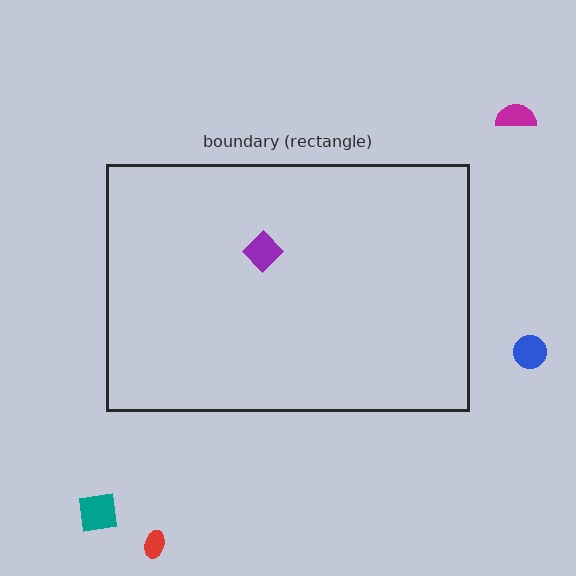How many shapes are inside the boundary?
1 inside, 4 outside.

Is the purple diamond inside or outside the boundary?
Inside.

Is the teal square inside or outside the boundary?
Outside.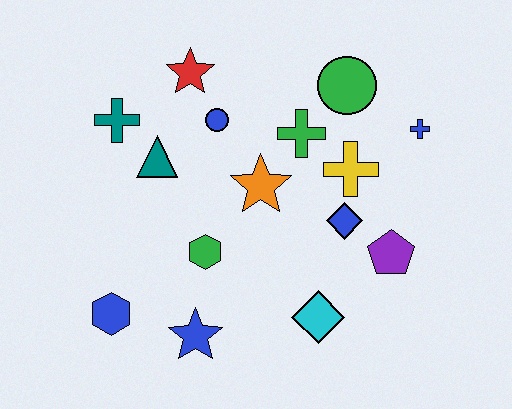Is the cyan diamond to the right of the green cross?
Yes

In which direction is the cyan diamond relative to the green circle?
The cyan diamond is below the green circle.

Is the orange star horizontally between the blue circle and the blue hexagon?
No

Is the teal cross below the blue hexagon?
No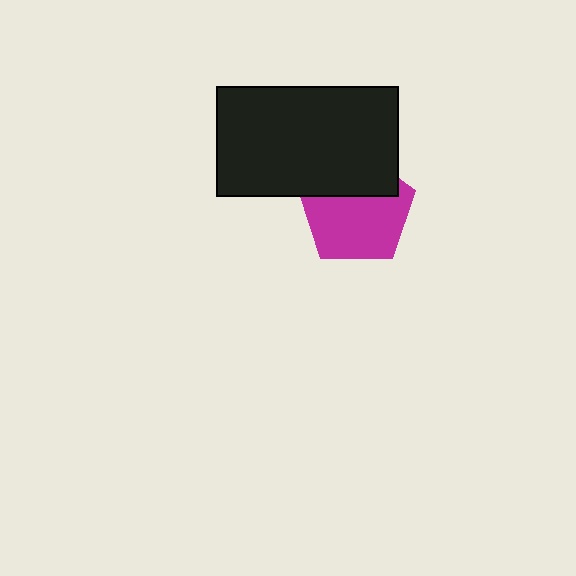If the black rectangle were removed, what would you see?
You would see the complete magenta pentagon.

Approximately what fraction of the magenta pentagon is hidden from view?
Roughly 35% of the magenta pentagon is hidden behind the black rectangle.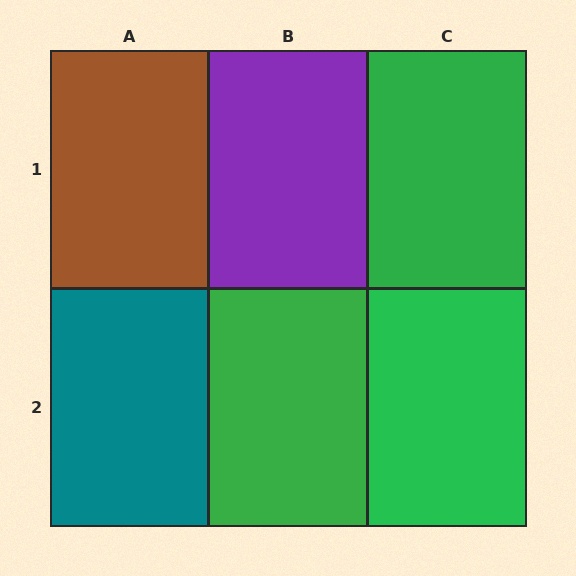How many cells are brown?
1 cell is brown.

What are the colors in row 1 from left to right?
Brown, purple, green.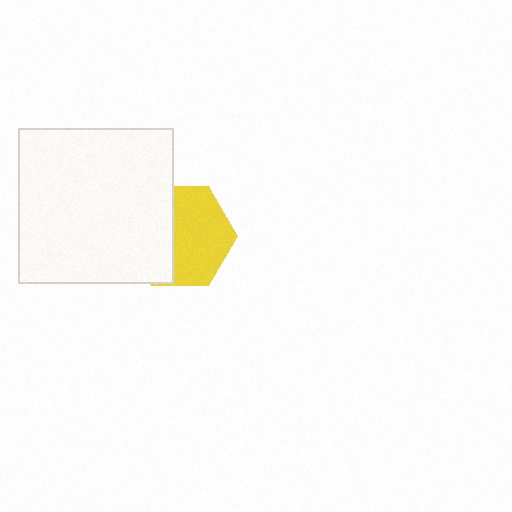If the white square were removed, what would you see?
You would see the complete yellow hexagon.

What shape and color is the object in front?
The object in front is a white square.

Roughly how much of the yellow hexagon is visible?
About half of it is visible (roughly 58%).